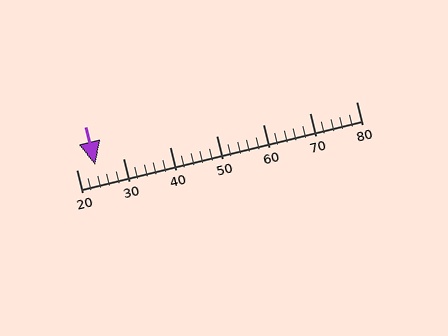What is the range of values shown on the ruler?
The ruler shows values from 20 to 80.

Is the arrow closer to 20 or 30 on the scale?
The arrow is closer to 20.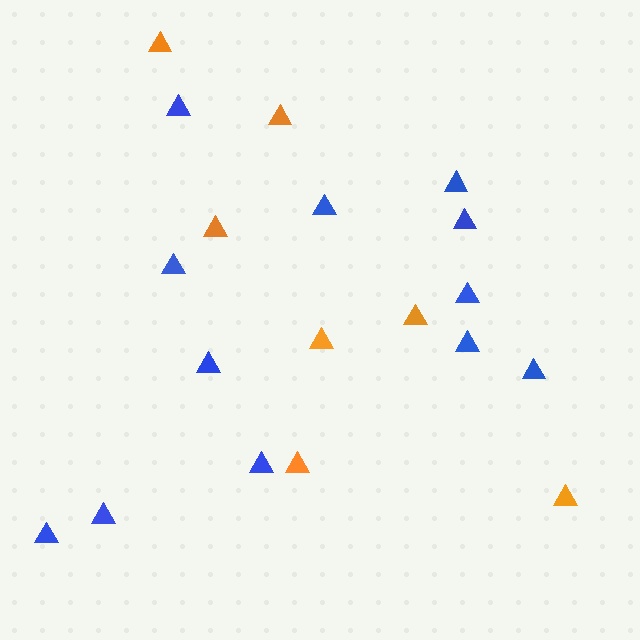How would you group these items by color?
There are 2 groups: one group of orange triangles (7) and one group of blue triangles (12).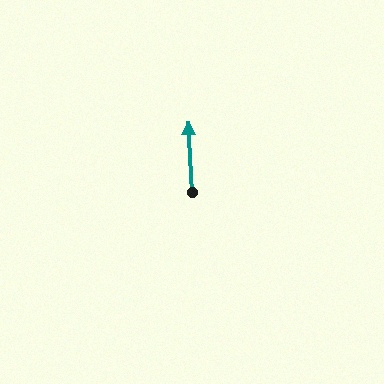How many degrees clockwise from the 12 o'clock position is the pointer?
Approximately 357 degrees.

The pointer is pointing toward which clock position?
Roughly 12 o'clock.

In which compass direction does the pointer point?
North.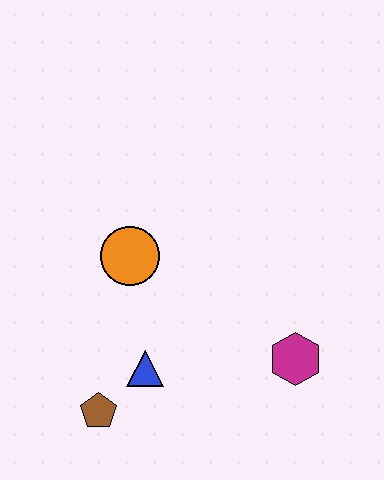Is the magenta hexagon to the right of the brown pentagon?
Yes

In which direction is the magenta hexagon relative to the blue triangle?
The magenta hexagon is to the right of the blue triangle.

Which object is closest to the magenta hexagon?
The blue triangle is closest to the magenta hexagon.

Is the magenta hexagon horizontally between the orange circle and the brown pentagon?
No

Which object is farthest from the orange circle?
The magenta hexagon is farthest from the orange circle.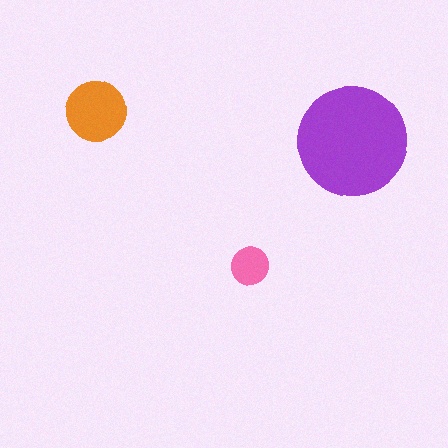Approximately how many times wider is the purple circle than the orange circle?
About 2 times wider.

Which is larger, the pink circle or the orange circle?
The orange one.